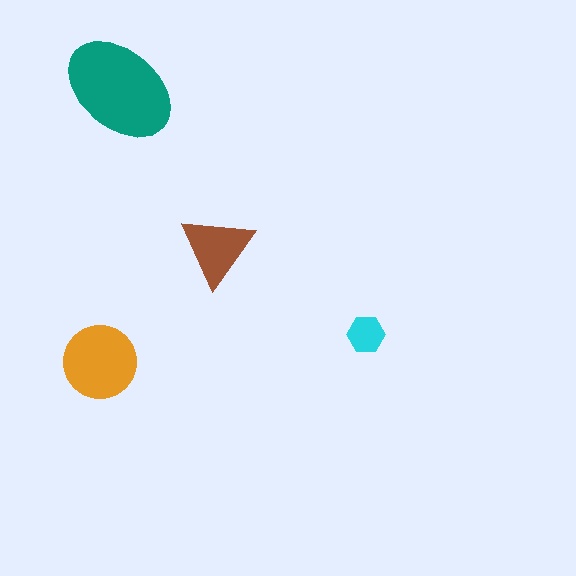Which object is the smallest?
The cyan hexagon.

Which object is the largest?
The teal ellipse.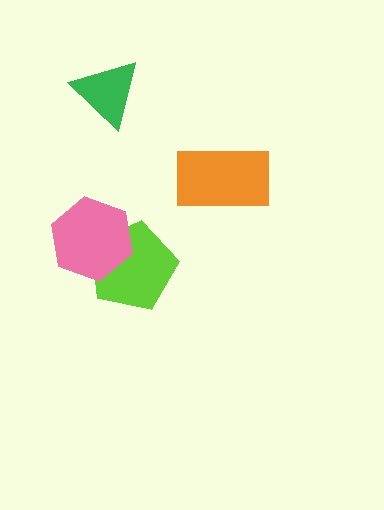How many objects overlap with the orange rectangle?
0 objects overlap with the orange rectangle.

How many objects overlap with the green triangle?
0 objects overlap with the green triangle.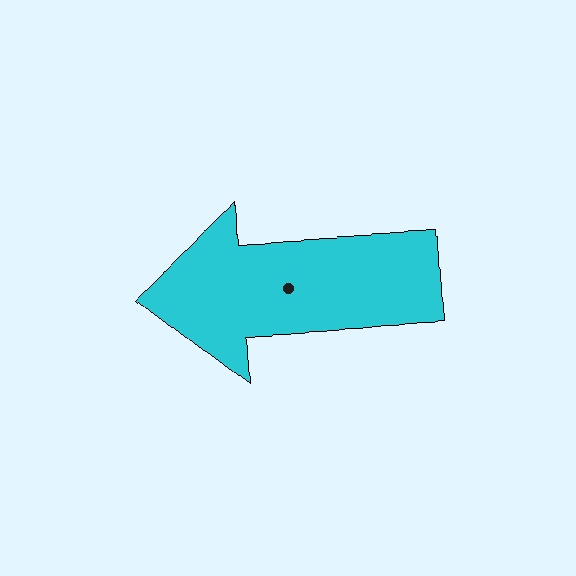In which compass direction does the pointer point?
West.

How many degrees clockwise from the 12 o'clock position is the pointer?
Approximately 267 degrees.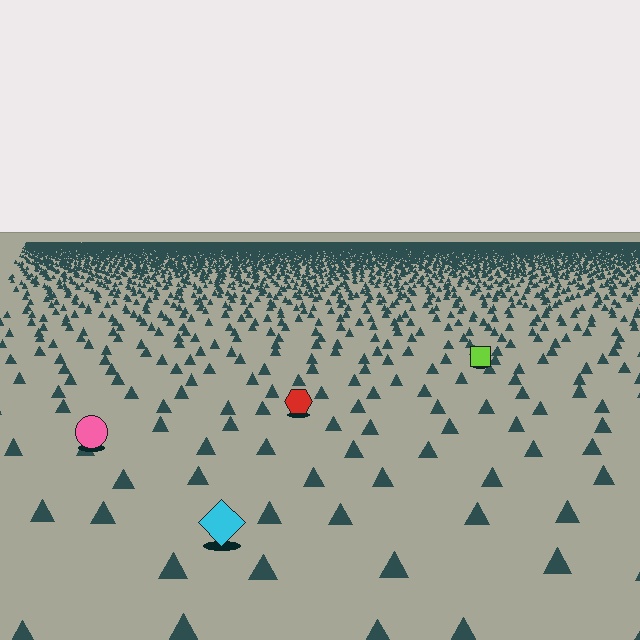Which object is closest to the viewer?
The cyan diamond is closest. The texture marks near it are larger and more spread out.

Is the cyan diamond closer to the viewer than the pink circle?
Yes. The cyan diamond is closer — you can tell from the texture gradient: the ground texture is coarser near it.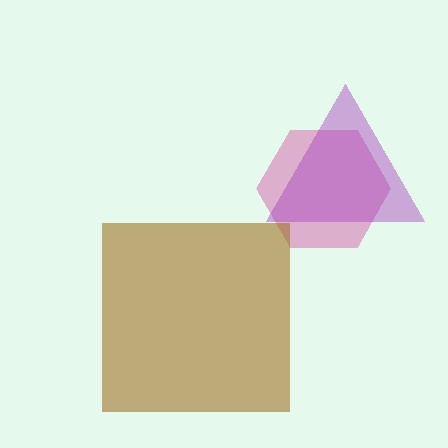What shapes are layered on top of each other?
The layered shapes are: a magenta hexagon, a brown square, a purple triangle.